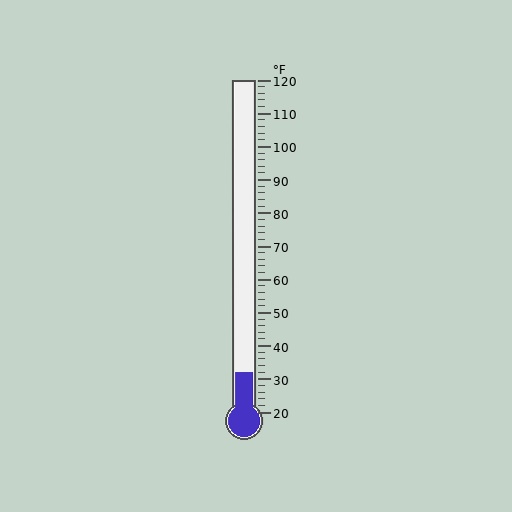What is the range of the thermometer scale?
The thermometer scale ranges from 20°F to 120°F.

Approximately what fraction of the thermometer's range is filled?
The thermometer is filled to approximately 10% of its range.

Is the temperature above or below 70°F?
The temperature is below 70°F.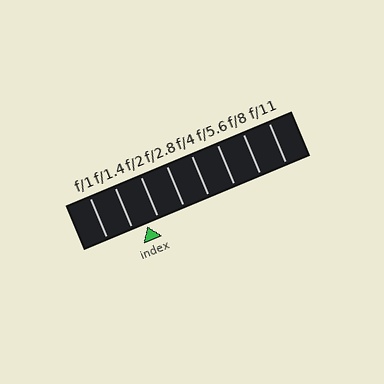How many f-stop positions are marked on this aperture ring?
There are 8 f-stop positions marked.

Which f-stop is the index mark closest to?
The index mark is closest to f/2.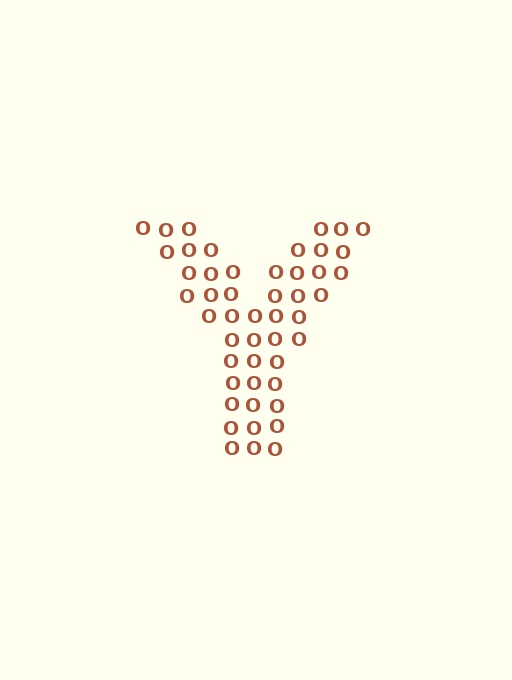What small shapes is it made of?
It is made of small letter O's.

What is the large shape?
The large shape is the letter Y.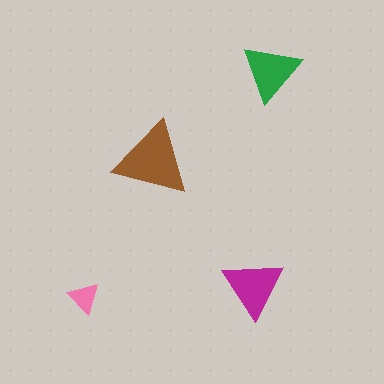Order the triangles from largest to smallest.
the brown one, the magenta one, the green one, the pink one.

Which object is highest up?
The green triangle is topmost.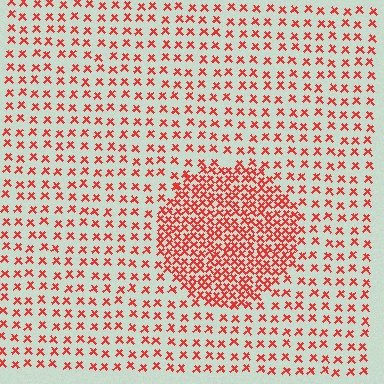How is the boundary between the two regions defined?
The boundary is defined by a change in element density (approximately 2.4x ratio). All elements are the same color, size, and shape.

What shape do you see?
I see a circle.